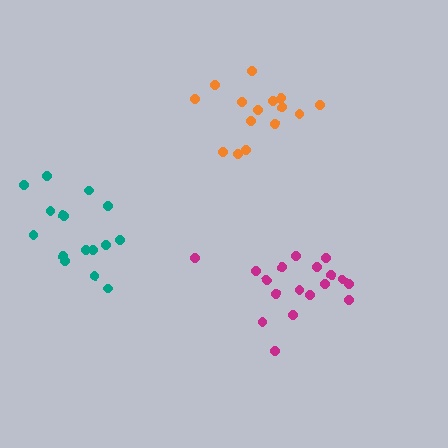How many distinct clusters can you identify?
There are 3 distinct clusters.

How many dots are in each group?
Group 1: 18 dots, Group 2: 16 dots, Group 3: 15 dots (49 total).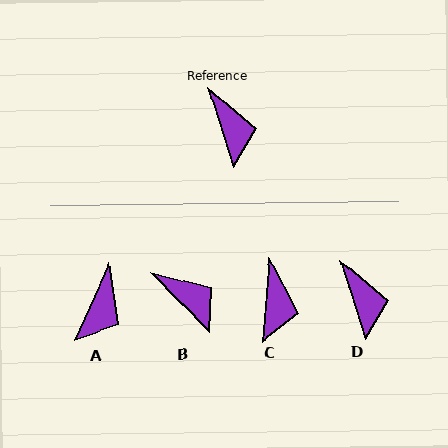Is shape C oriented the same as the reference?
No, it is off by about 22 degrees.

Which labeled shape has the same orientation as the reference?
D.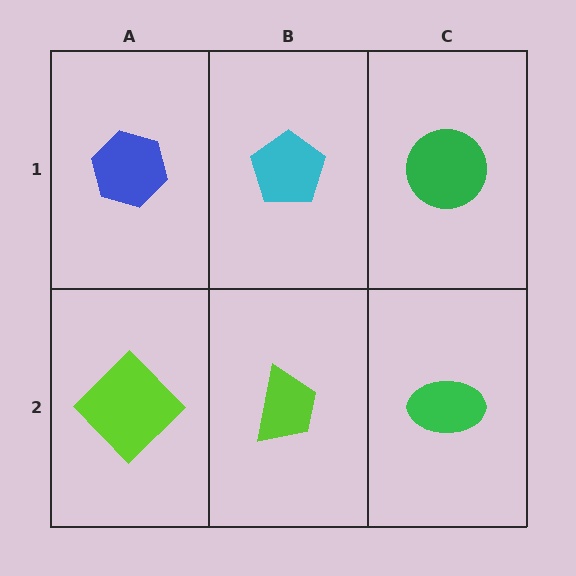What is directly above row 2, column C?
A green circle.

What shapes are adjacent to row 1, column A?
A lime diamond (row 2, column A), a cyan pentagon (row 1, column B).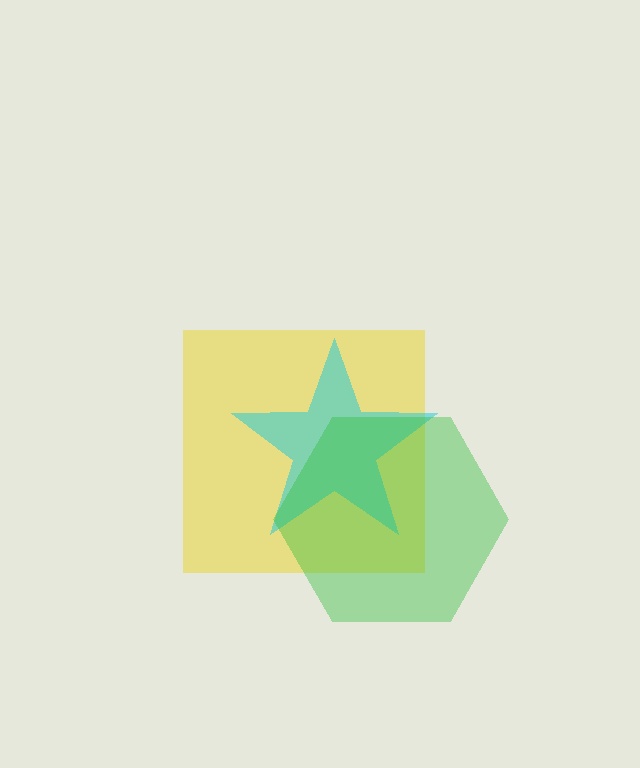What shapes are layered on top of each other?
The layered shapes are: a yellow square, a cyan star, a green hexagon.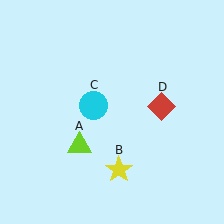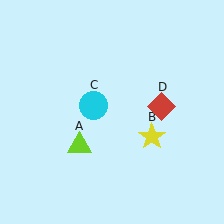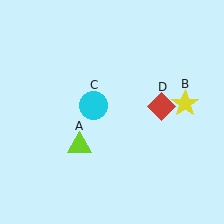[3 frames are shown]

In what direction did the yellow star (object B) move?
The yellow star (object B) moved up and to the right.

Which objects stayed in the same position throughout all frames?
Lime triangle (object A) and cyan circle (object C) and red diamond (object D) remained stationary.